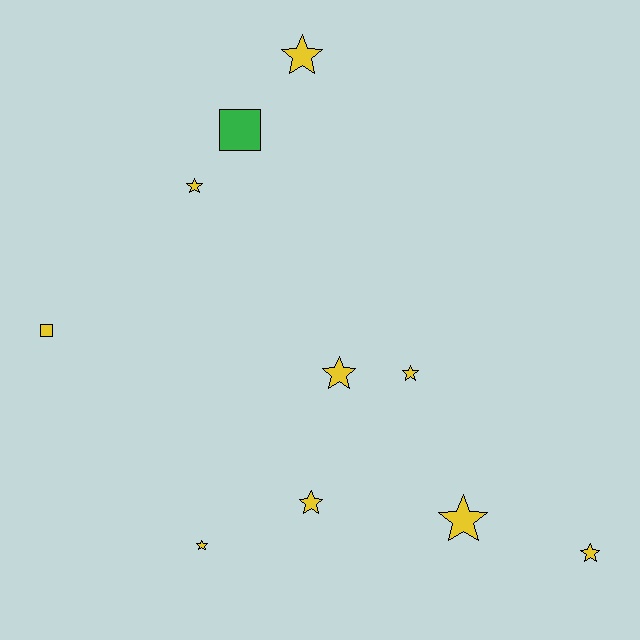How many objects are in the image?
There are 10 objects.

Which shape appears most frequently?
Star, with 8 objects.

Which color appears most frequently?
Yellow, with 9 objects.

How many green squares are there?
There is 1 green square.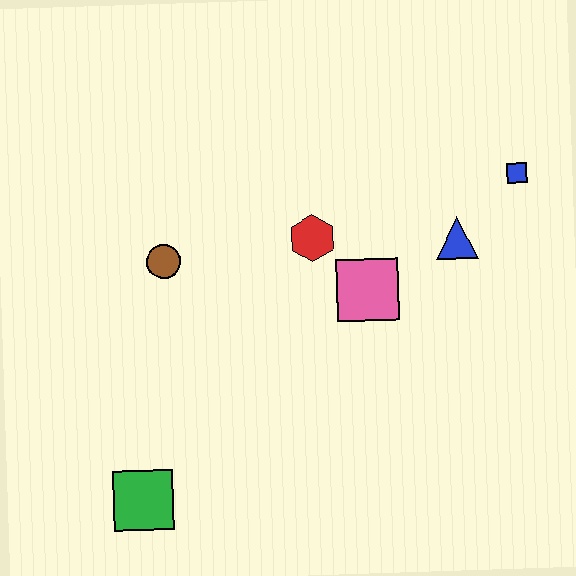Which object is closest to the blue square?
The blue triangle is closest to the blue square.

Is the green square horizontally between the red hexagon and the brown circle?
No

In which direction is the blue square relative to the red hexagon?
The blue square is to the right of the red hexagon.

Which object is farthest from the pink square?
The green square is farthest from the pink square.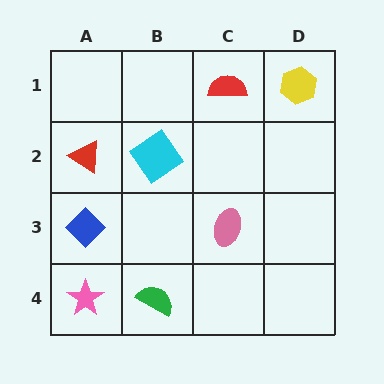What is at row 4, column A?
A pink star.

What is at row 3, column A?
A blue diamond.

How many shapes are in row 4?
2 shapes.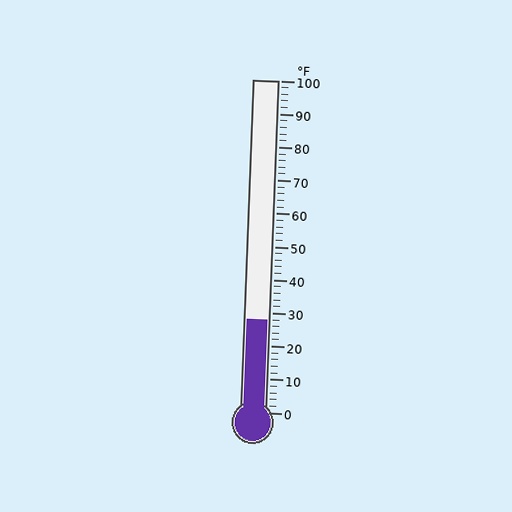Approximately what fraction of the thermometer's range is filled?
The thermometer is filled to approximately 30% of its range.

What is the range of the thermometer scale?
The thermometer scale ranges from 0°F to 100°F.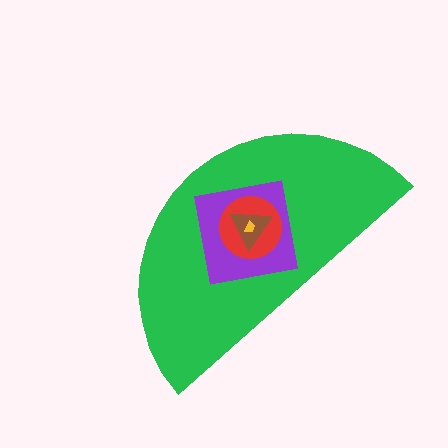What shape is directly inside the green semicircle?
The purple square.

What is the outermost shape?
The green semicircle.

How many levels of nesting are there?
5.